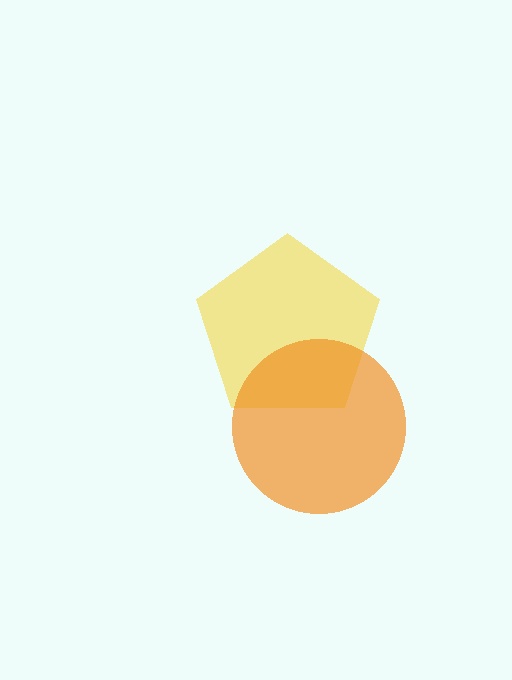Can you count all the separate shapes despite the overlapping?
Yes, there are 2 separate shapes.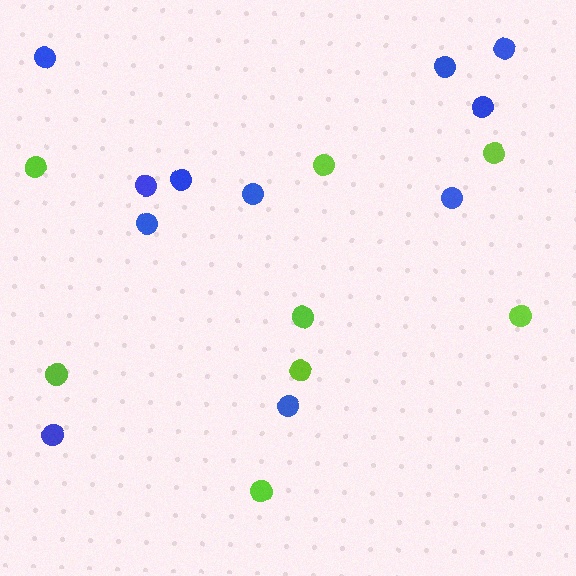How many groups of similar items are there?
There are 2 groups: one group of lime circles (8) and one group of blue circles (11).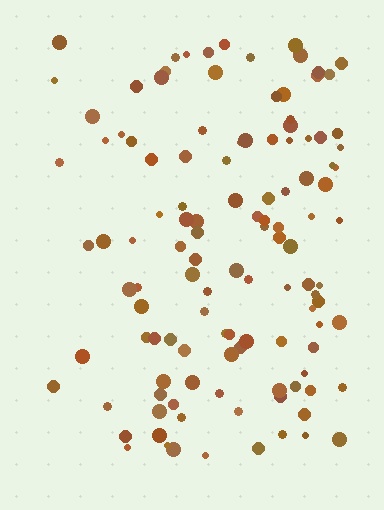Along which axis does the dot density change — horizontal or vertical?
Horizontal.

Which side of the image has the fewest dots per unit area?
The left.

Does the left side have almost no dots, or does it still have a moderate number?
Still a moderate number, just noticeably fewer than the right.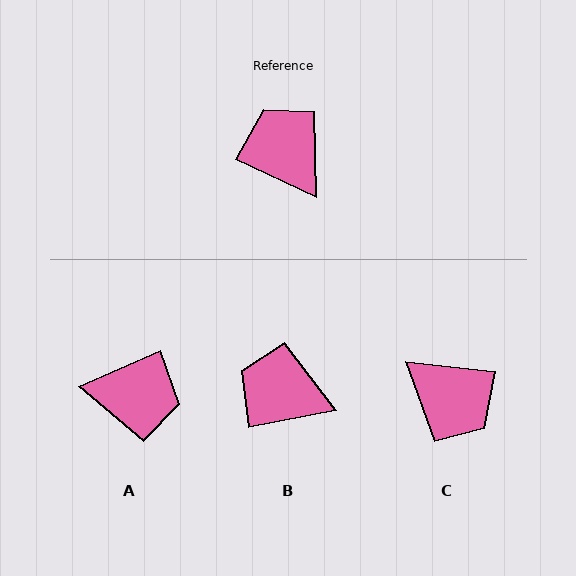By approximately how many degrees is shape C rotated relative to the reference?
Approximately 162 degrees clockwise.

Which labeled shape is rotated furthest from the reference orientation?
C, about 162 degrees away.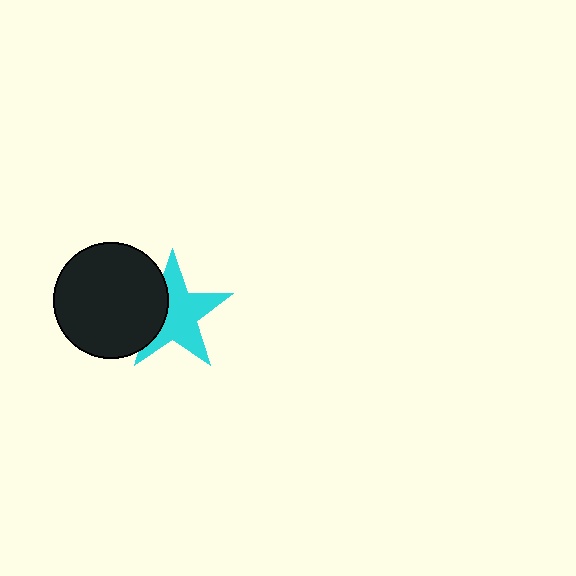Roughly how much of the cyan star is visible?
Most of it is visible (roughly 68%).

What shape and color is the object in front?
The object in front is a black circle.